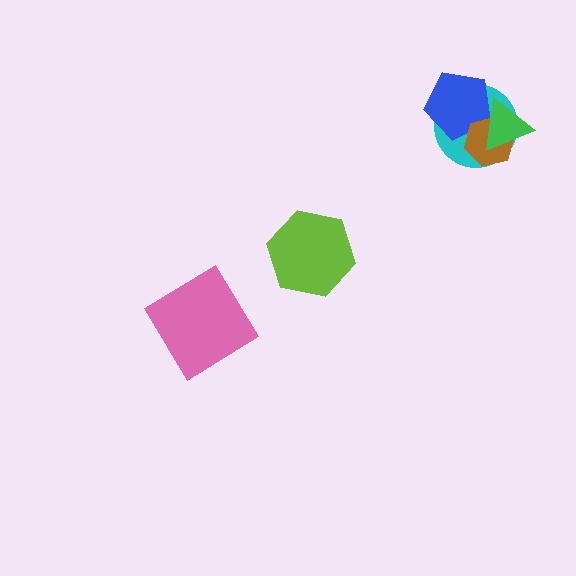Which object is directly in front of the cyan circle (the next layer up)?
The blue pentagon is directly in front of the cyan circle.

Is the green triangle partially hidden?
No, no other shape covers it.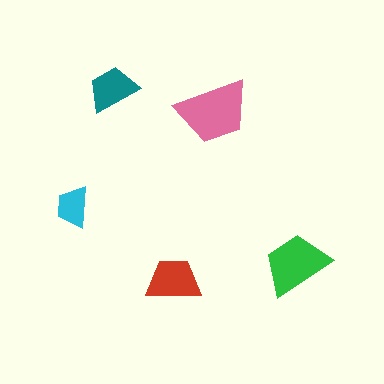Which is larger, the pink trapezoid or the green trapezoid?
The pink one.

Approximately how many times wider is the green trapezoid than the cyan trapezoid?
About 1.5 times wider.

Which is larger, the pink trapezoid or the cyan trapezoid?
The pink one.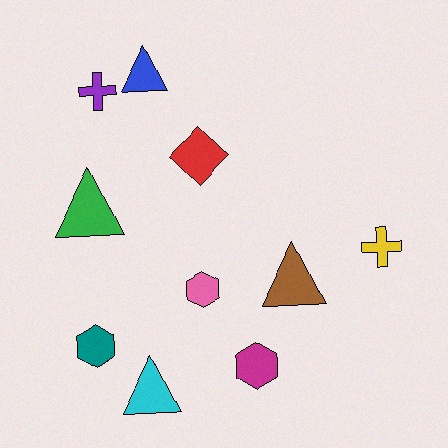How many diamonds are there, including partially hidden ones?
There is 1 diamond.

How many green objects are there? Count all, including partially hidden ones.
There is 1 green object.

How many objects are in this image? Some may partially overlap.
There are 10 objects.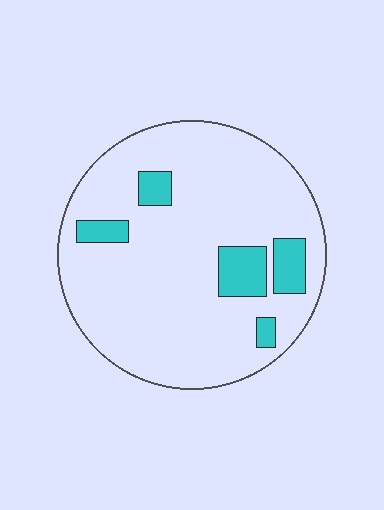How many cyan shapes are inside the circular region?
5.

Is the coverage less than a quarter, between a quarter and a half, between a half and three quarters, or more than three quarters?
Less than a quarter.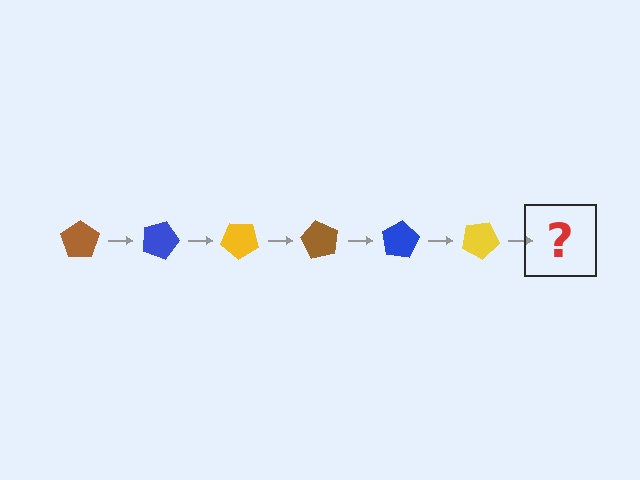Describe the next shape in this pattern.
It should be a brown pentagon, rotated 120 degrees from the start.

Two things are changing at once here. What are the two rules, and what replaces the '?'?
The two rules are that it rotates 20 degrees each step and the color cycles through brown, blue, and yellow. The '?' should be a brown pentagon, rotated 120 degrees from the start.